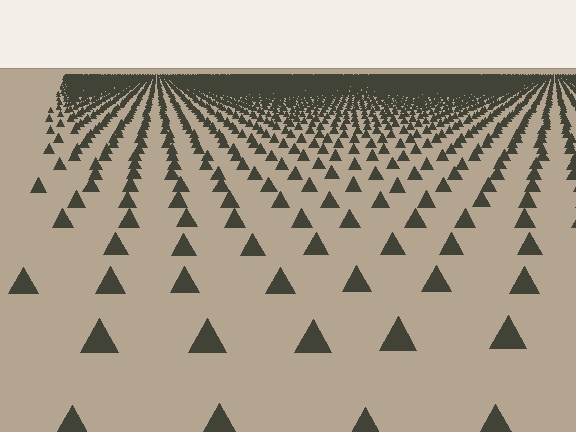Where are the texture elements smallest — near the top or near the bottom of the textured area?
Near the top.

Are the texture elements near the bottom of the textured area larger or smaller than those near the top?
Larger. Near the bottom, elements are closer to the viewer and appear at a bigger on-screen size.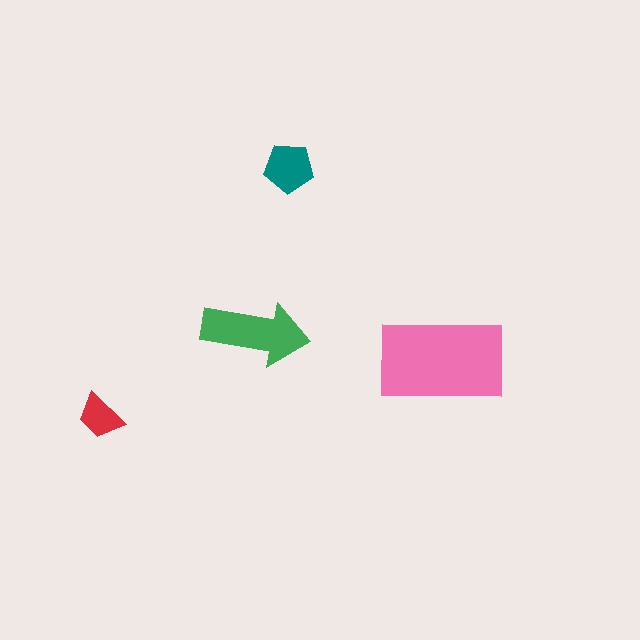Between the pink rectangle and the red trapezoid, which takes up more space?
The pink rectangle.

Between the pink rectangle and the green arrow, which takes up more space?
The pink rectangle.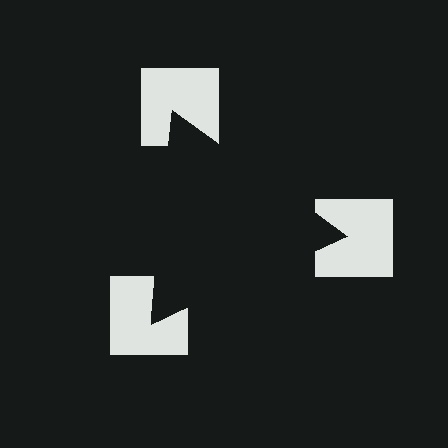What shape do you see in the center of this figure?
An illusory triangle — its edges are inferred from the aligned wedge cuts in the notched squares, not physically drawn.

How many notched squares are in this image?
There are 3 — one at each vertex of the illusory triangle.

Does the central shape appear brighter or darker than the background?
It typically appears slightly darker than the background, even though no actual brightness change is drawn.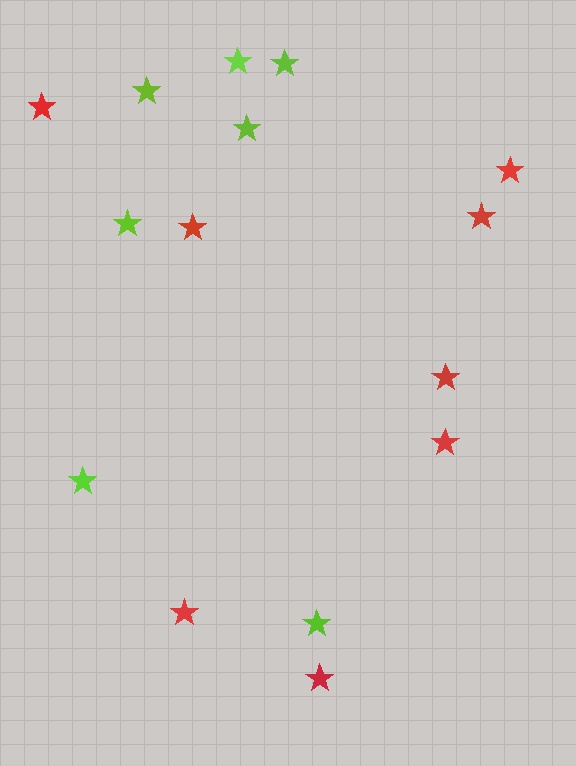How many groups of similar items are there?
There are 2 groups: one group of lime stars (7) and one group of red stars (8).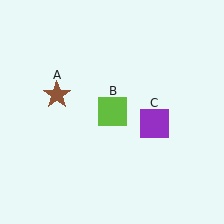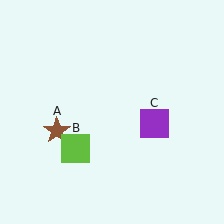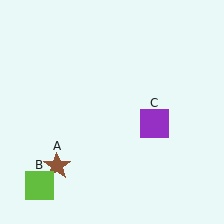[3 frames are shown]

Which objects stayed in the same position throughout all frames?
Purple square (object C) remained stationary.